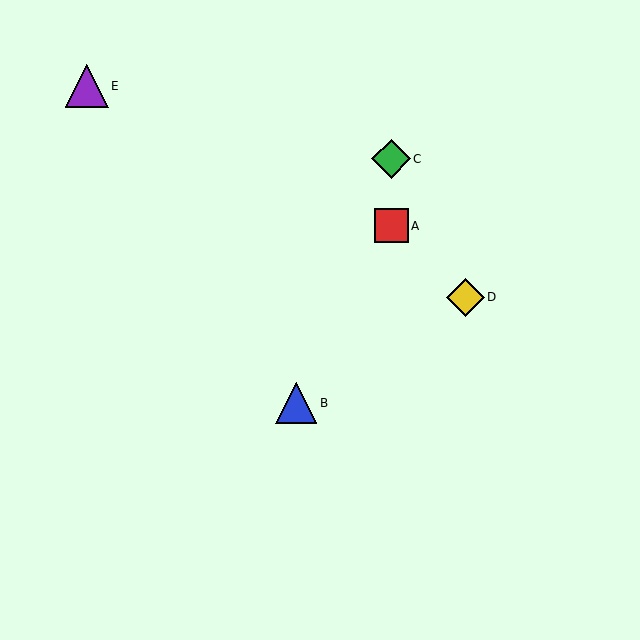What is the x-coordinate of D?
Object D is at x≈466.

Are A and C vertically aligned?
Yes, both are at x≈391.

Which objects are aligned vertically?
Objects A, C are aligned vertically.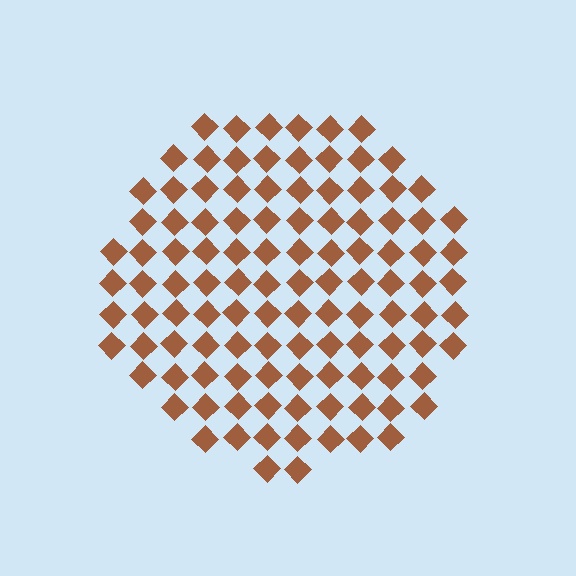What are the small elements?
The small elements are diamonds.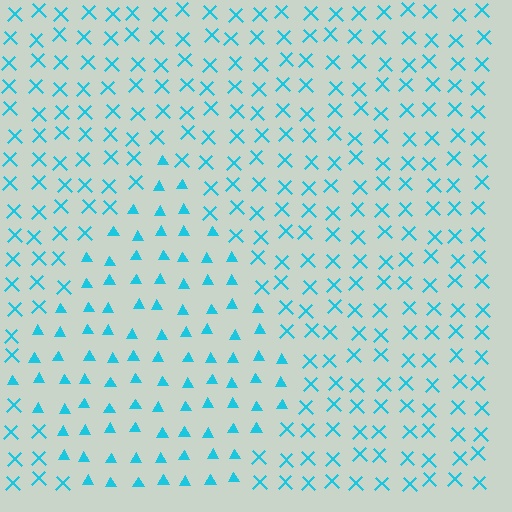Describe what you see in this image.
The image is filled with small cyan elements arranged in a uniform grid. A diamond-shaped region contains triangles, while the surrounding area contains X marks. The boundary is defined purely by the change in element shape.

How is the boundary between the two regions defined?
The boundary is defined by a change in element shape: triangles inside vs. X marks outside. All elements share the same color and spacing.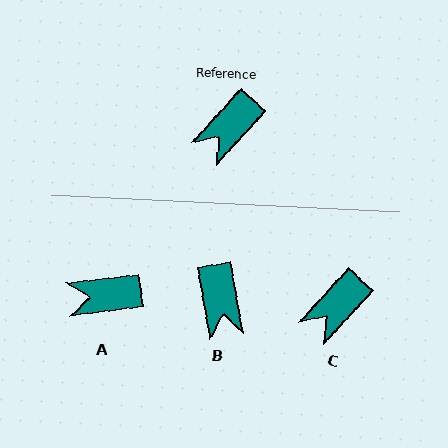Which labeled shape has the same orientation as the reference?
C.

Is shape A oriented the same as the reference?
No, it is off by about 40 degrees.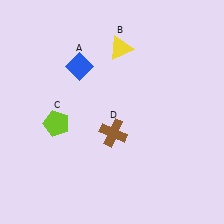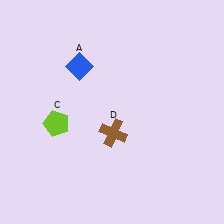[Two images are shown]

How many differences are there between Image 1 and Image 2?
There is 1 difference between the two images.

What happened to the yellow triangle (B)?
The yellow triangle (B) was removed in Image 2. It was in the top-right area of Image 1.